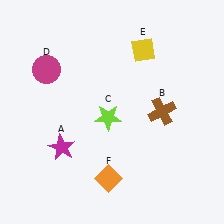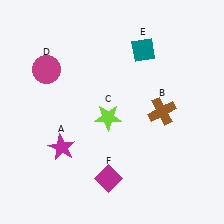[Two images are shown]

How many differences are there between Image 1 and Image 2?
There are 2 differences between the two images.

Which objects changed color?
E changed from yellow to teal. F changed from orange to magenta.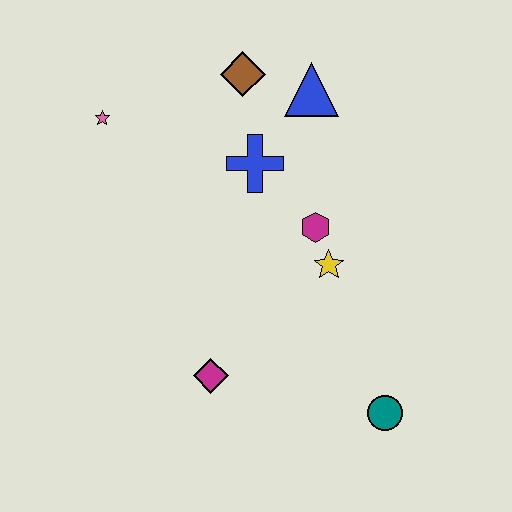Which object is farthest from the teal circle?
The pink star is farthest from the teal circle.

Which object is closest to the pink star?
The brown diamond is closest to the pink star.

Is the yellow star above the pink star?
No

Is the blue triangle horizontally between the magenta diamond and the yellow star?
Yes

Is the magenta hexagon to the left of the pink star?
No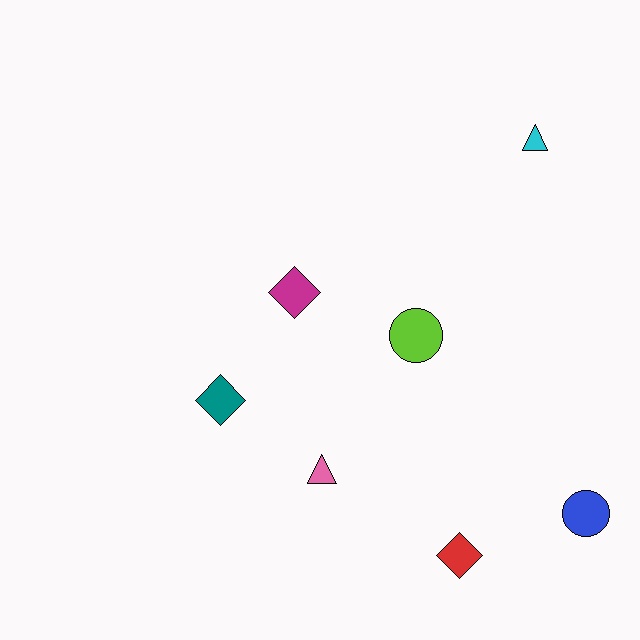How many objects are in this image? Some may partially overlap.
There are 7 objects.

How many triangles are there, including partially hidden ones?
There are 2 triangles.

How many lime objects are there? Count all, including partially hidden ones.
There is 1 lime object.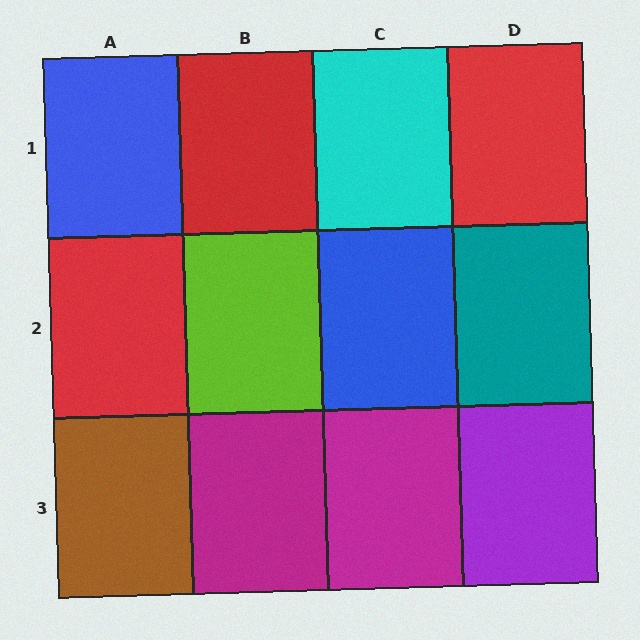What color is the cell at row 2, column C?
Blue.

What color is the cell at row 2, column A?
Red.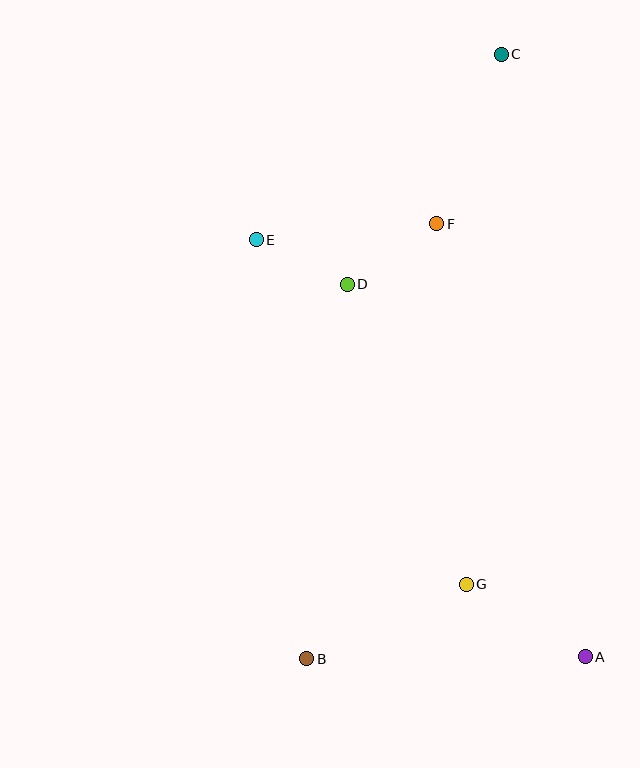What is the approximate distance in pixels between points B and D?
The distance between B and D is approximately 377 pixels.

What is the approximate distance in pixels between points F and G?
The distance between F and G is approximately 362 pixels.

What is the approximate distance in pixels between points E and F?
The distance between E and F is approximately 181 pixels.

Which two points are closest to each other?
Points D and E are closest to each other.